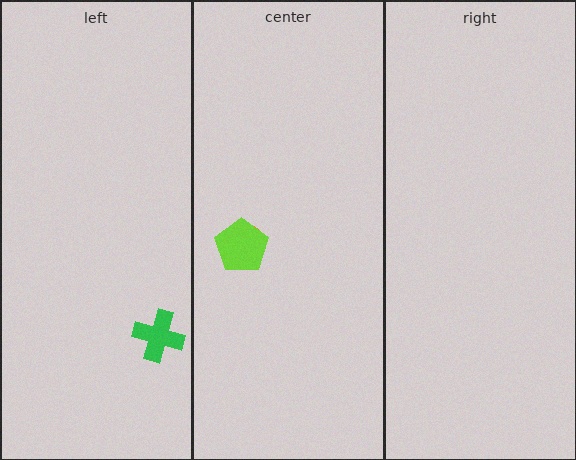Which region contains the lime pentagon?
The center region.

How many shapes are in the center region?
2.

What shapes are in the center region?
The orange semicircle, the lime pentagon.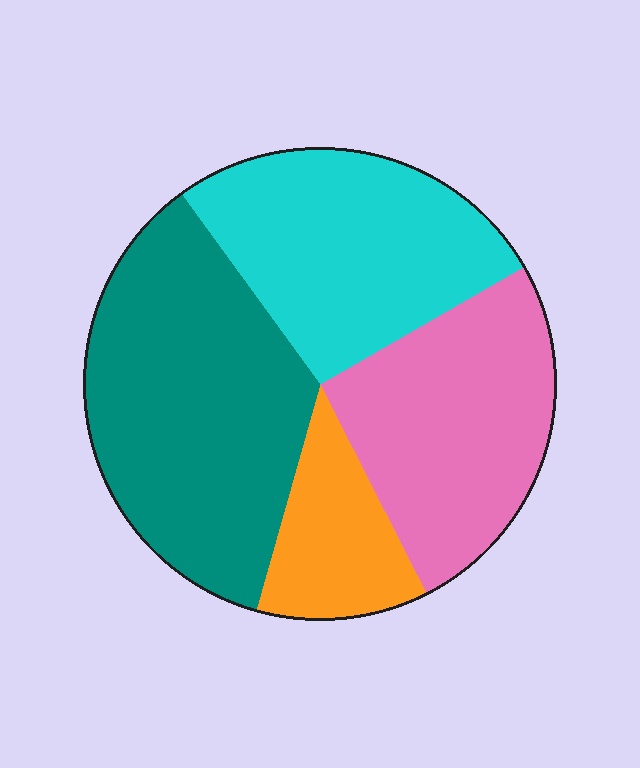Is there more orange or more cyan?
Cyan.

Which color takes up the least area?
Orange, at roughly 10%.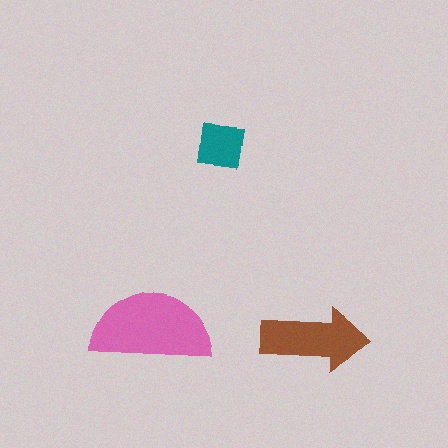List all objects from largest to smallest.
The pink semicircle, the brown arrow, the teal square.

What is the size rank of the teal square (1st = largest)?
3rd.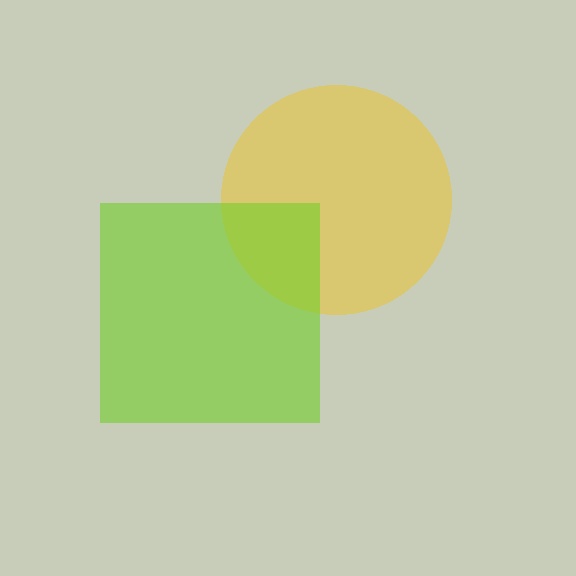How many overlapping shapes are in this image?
There are 2 overlapping shapes in the image.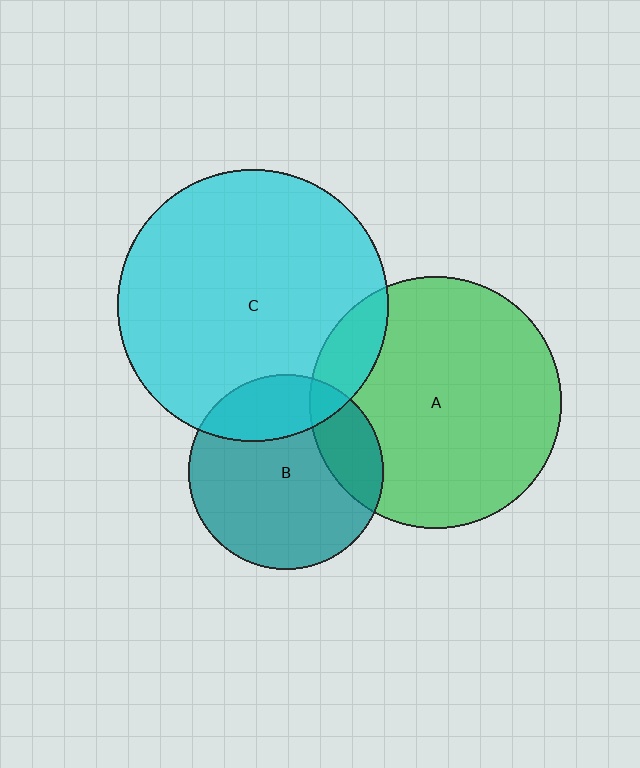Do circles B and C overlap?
Yes.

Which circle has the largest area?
Circle C (cyan).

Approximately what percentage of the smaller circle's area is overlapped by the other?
Approximately 25%.